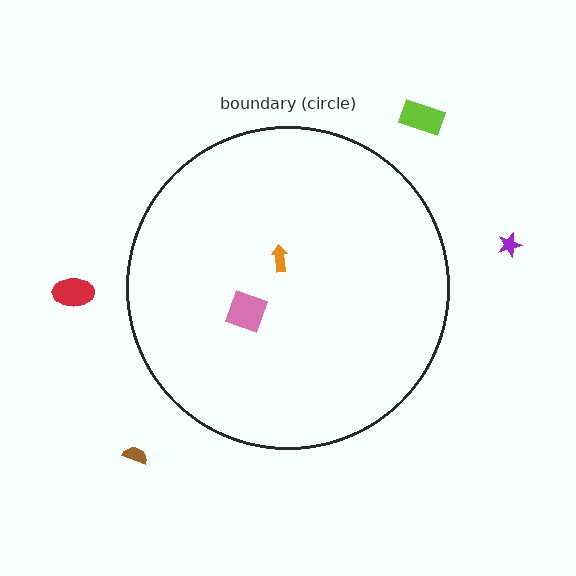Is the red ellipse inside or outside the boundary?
Outside.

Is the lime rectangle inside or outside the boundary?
Outside.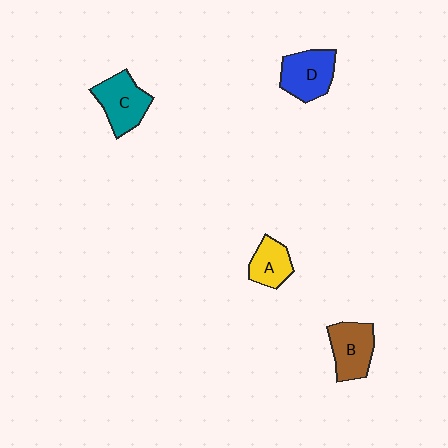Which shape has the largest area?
Shape C (teal).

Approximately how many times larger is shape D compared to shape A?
Approximately 1.4 times.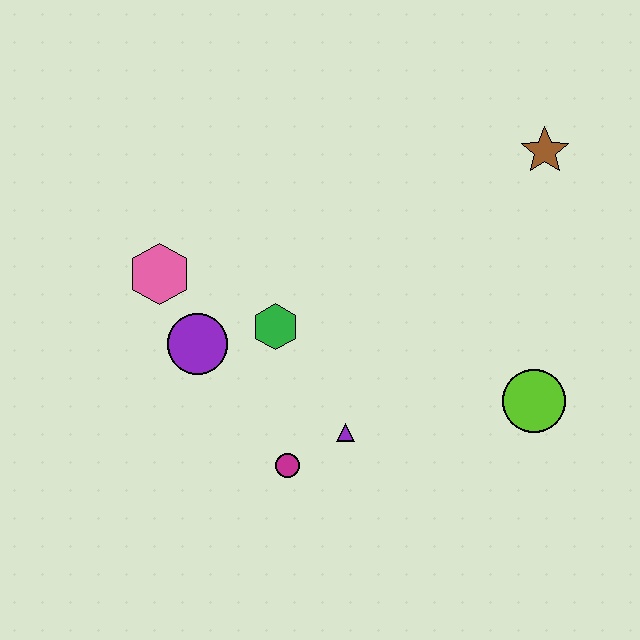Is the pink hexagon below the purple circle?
No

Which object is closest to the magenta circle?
The purple triangle is closest to the magenta circle.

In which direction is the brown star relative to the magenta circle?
The brown star is above the magenta circle.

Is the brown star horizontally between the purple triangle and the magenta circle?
No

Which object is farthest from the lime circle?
The pink hexagon is farthest from the lime circle.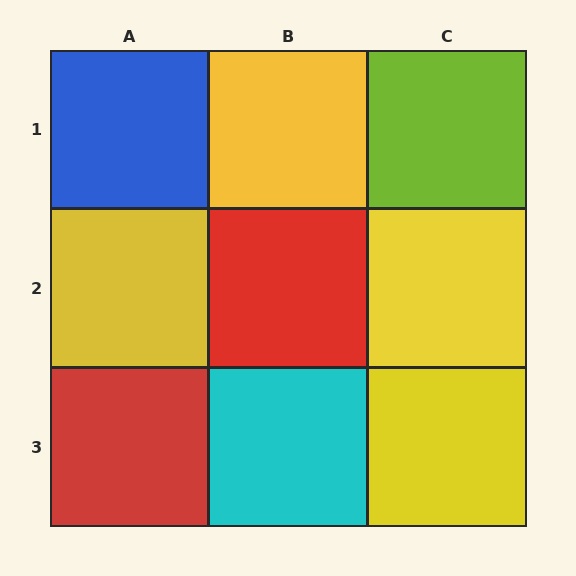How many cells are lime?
1 cell is lime.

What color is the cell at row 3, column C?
Yellow.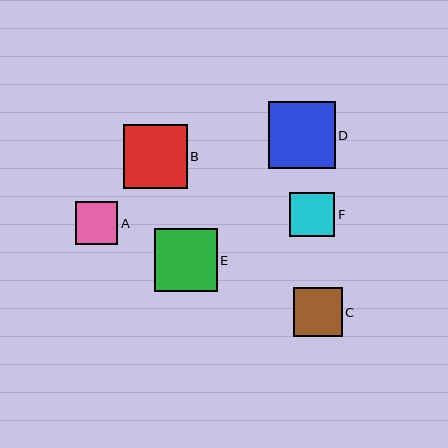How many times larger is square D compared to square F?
Square D is approximately 1.5 times the size of square F.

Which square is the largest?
Square D is the largest with a size of approximately 67 pixels.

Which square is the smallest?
Square A is the smallest with a size of approximately 43 pixels.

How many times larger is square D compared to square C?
Square D is approximately 1.4 times the size of square C.